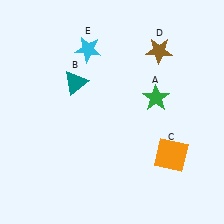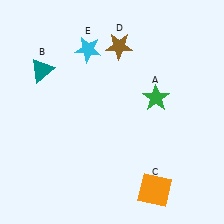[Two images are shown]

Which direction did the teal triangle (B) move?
The teal triangle (B) moved left.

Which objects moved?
The objects that moved are: the teal triangle (B), the orange square (C), the brown star (D).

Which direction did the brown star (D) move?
The brown star (D) moved left.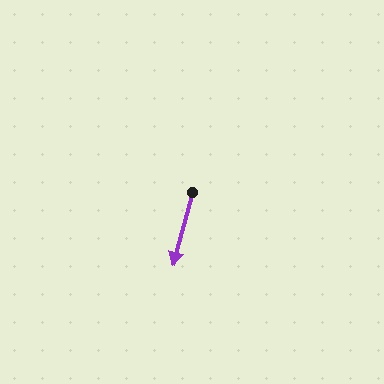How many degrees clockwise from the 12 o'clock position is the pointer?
Approximately 195 degrees.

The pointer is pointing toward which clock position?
Roughly 6 o'clock.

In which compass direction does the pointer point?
South.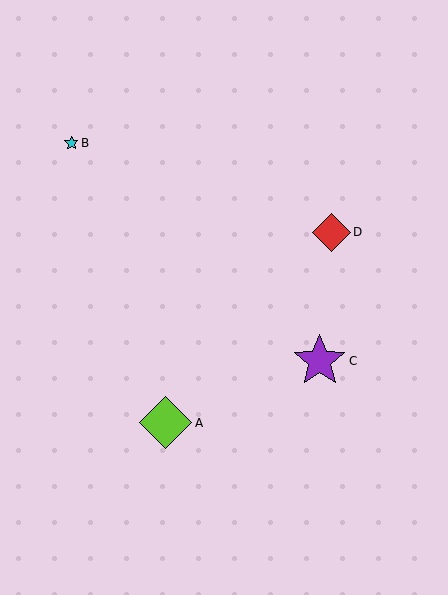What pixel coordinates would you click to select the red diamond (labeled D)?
Click at (332, 232) to select the red diamond D.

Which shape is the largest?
The purple star (labeled C) is the largest.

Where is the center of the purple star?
The center of the purple star is at (320, 361).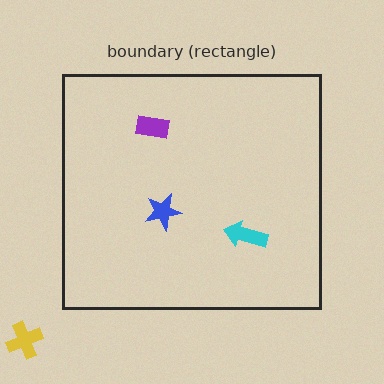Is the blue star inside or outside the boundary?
Inside.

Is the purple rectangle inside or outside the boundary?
Inside.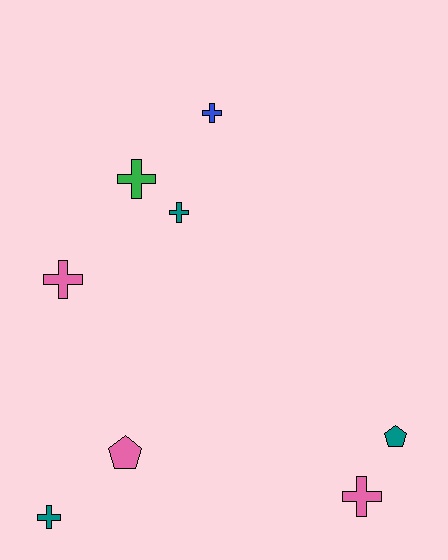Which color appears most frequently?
Teal, with 3 objects.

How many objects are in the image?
There are 8 objects.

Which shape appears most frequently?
Cross, with 6 objects.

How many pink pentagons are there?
There is 1 pink pentagon.